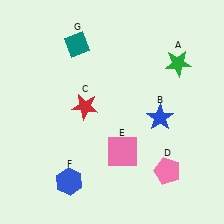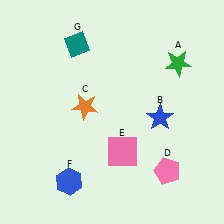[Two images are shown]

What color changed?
The star (C) changed from red in Image 1 to orange in Image 2.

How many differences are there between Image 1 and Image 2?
There is 1 difference between the two images.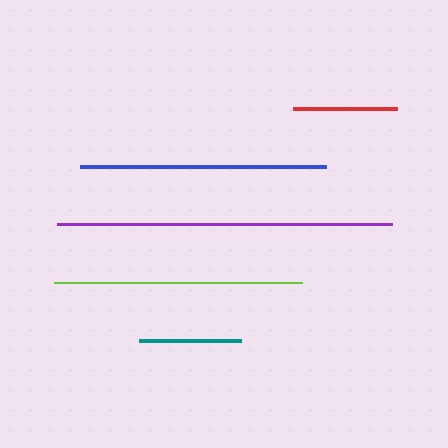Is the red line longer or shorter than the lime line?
The lime line is longer than the red line.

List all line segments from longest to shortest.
From longest to shortest: purple, lime, blue, red, teal.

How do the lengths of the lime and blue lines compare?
The lime and blue lines are approximately the same length.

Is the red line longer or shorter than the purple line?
The purple line is longer than the red line.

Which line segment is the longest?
The purple line is the longest at approximately 336 pixels.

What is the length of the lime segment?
The lime segment is approximately 248 pixels long.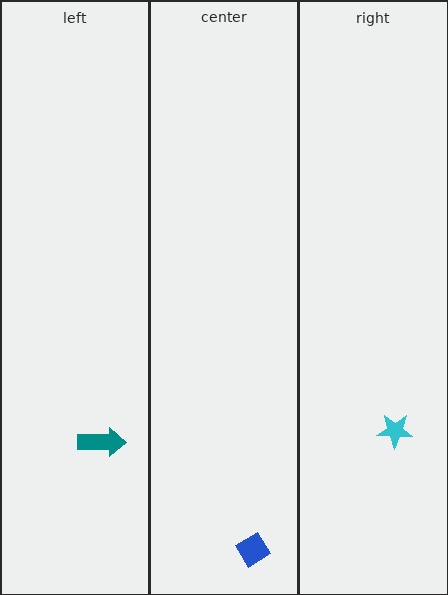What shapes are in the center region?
The blue diamond.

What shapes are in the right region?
The cyan star.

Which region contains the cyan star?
The right region.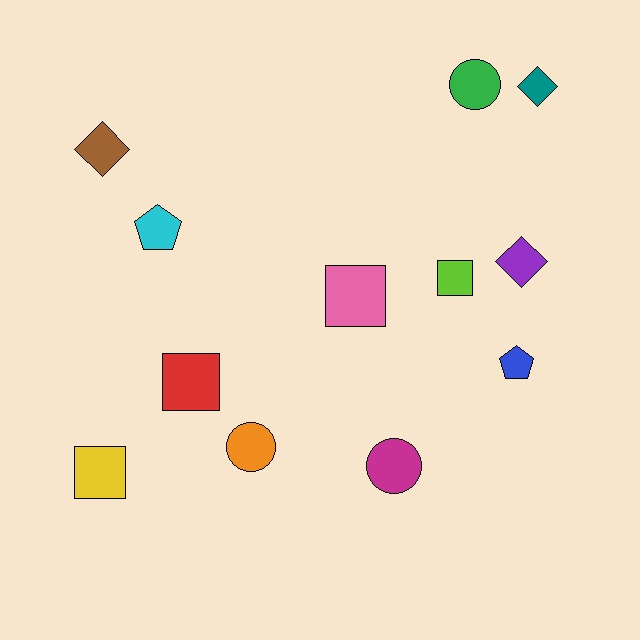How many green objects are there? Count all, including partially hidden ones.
There is 1 green object.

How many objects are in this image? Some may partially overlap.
There are 12 objects.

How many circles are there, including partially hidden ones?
There are 3 circles.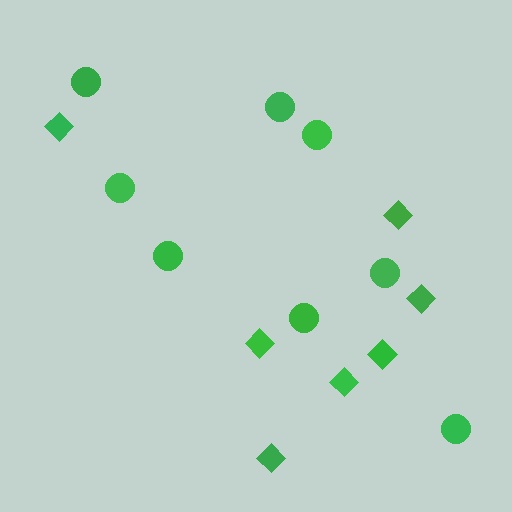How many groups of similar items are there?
There are 2 groups: one group of diamonds (7) and one group of circles (8).